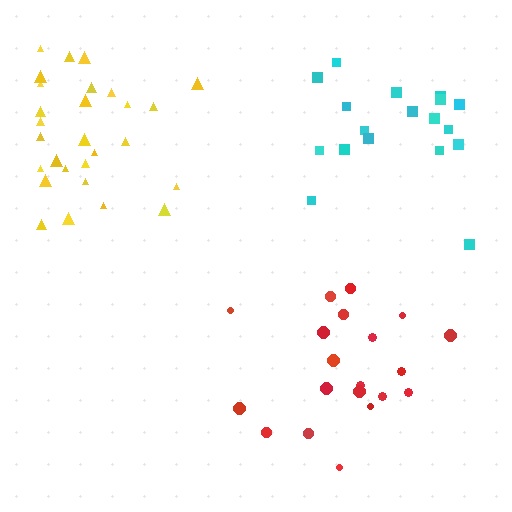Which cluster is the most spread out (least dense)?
Red.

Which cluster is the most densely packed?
Yellow.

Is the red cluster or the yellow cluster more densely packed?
Yellow.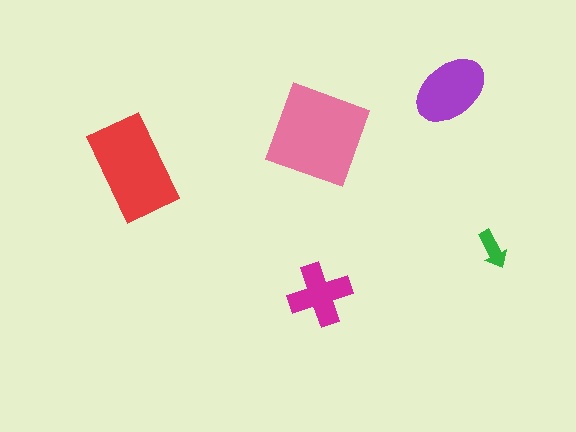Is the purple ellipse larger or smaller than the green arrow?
Larger.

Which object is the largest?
The pink diamond.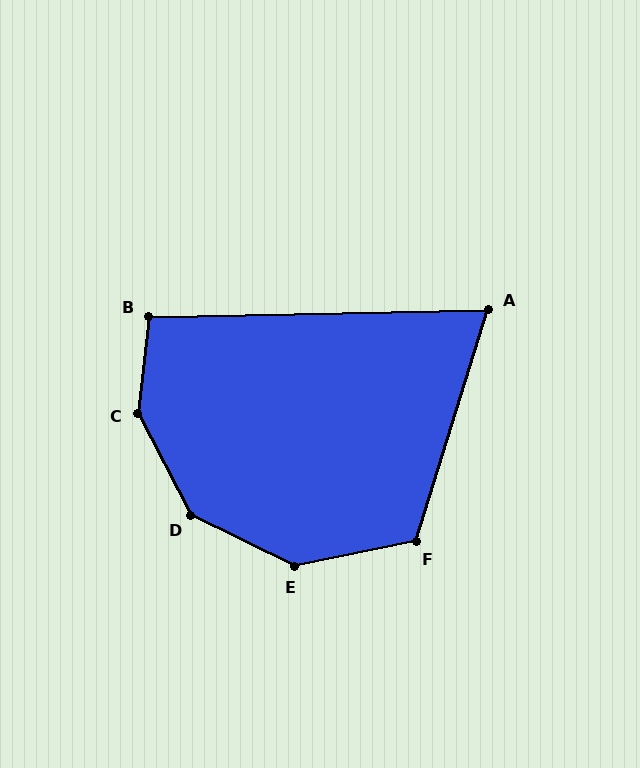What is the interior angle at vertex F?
Approximately 119 degrees (obtuse).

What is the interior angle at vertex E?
Approximately 142 degrees (obtuse).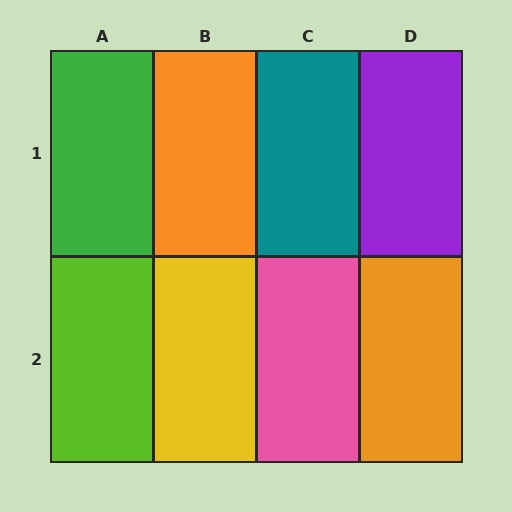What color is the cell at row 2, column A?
Lime.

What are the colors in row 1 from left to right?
Green, orange, teal, purple.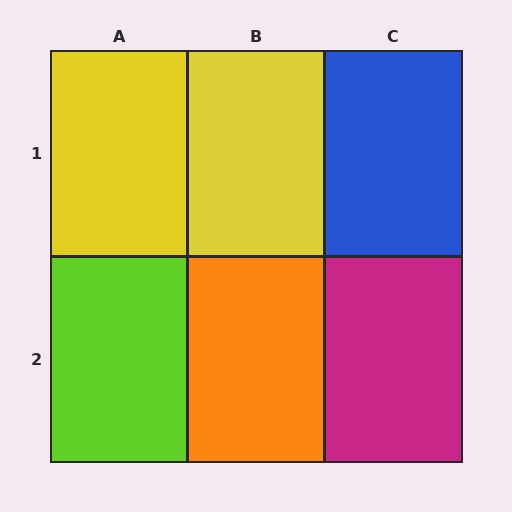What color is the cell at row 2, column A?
Lime.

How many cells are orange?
1 cell is orange.